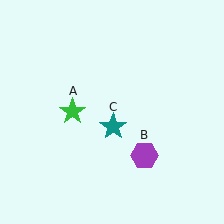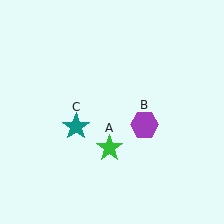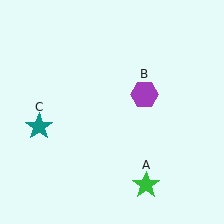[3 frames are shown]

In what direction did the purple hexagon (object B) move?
The purple hexagon (object B) moved up.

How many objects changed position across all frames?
3 objects changed position: green star (object A), purple hexagon (object B), teal star (object C).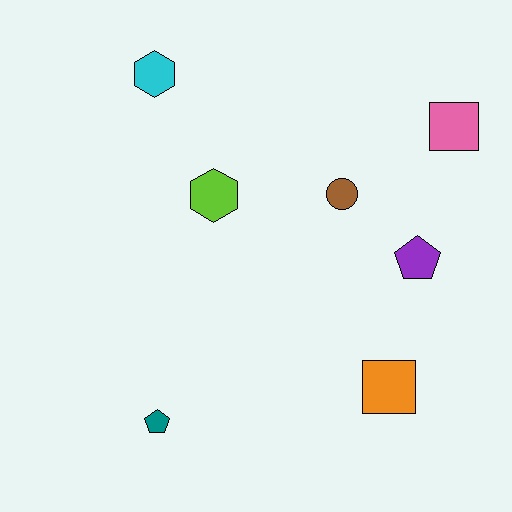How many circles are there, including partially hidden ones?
There is 1 circle.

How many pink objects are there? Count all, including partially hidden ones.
There is 1 pink object.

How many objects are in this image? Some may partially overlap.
There are 7 objects.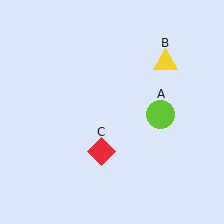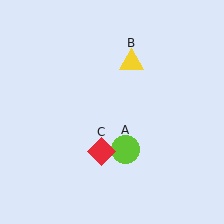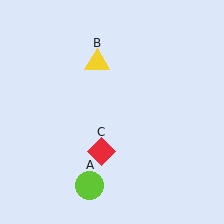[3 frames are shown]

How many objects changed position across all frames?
2 objects changed position: lime circle (object A), yellow triangle (object B).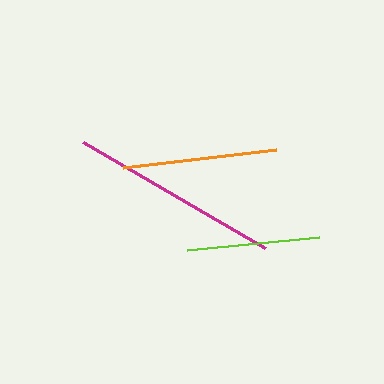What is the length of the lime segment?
The lime segment is approximately 133 pixels long.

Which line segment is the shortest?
The lime line is the shortest at approximately 133 pixels.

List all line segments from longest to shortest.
From longest to shortest: magenta, orange, lime.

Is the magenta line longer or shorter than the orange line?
The magenta line is longer than the orange line.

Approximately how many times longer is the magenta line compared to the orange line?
The magenta line is approximately 1.4 times the length of the orange line.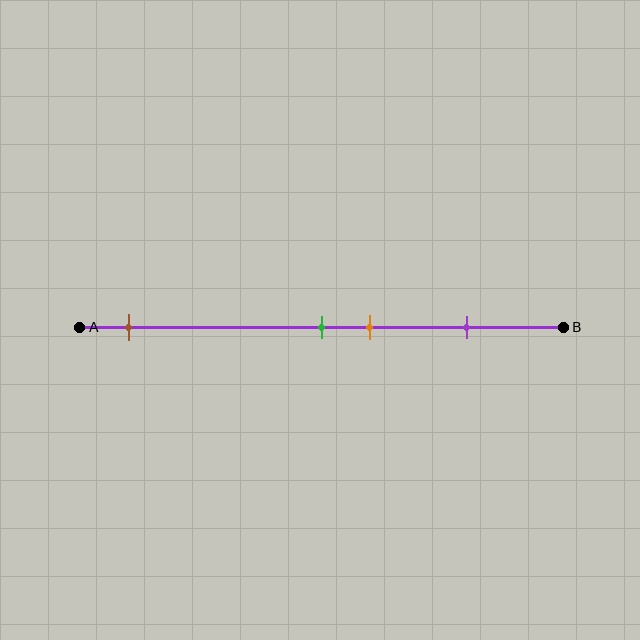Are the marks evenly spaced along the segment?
No, the marks are not evenly spaced.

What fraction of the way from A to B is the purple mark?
The purple mark is approximately 80% (0.8) of the way from A to B.